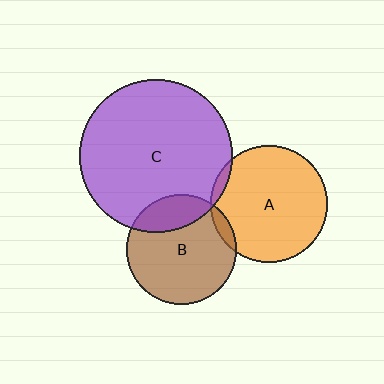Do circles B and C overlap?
Yes.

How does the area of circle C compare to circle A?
Approximately 1.7 times.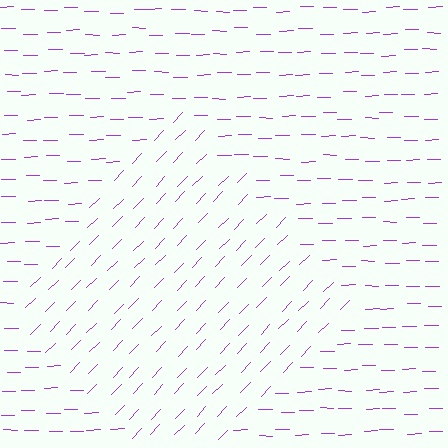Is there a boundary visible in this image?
Yes, there is a texture boundary formed by a change in line orientation.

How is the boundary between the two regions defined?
The boundary is defined purely by a change in line orientation (approximately 45 degrees difference). All lines are the same color and thickness.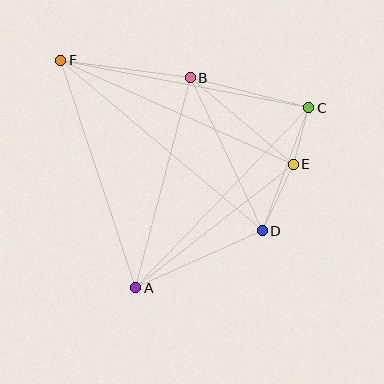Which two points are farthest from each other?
Points D and F are farthest from each other.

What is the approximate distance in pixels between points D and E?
The distance between D and E is approximately 74 pixels.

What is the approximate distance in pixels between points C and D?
The distance between C and D is approximately 131 pixels.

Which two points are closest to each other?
Points C and E are closest to each other.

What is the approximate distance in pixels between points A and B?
The distance between A and B is approximately 217 pixels.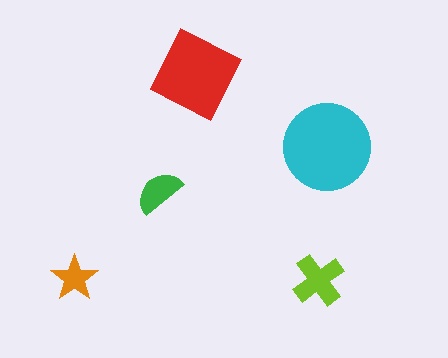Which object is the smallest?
The orange star.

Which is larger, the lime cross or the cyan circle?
The cyan circle.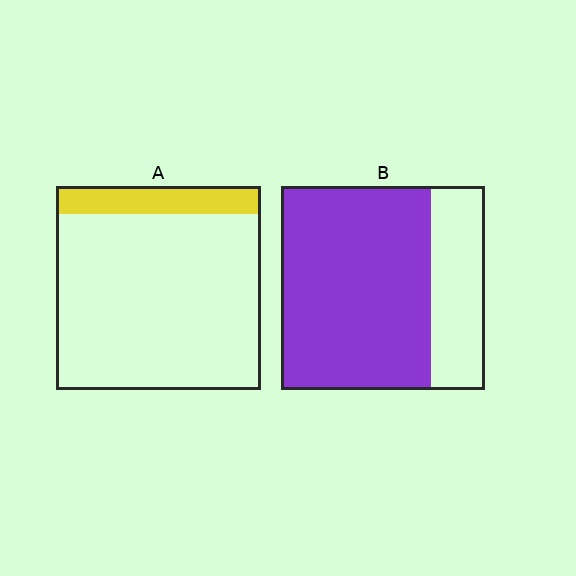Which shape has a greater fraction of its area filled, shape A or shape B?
Shape B.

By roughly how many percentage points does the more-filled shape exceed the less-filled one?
By roughly 60 percentage points (B over A).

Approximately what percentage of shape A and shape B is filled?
A is approximately 15% and B is approximately 75%.